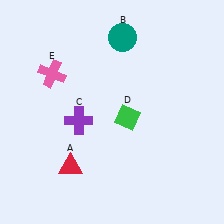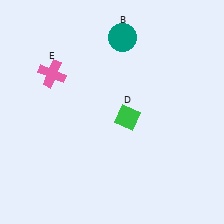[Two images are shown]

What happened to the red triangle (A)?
The red triangle (A) was removed in Image 2. It was in the bottom-left area of Image 1.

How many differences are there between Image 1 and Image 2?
There are 2 differences between the two images.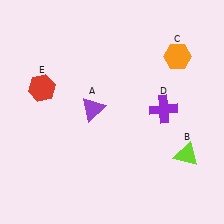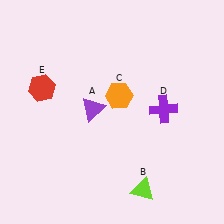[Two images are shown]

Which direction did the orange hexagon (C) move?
The orange hexagon (C) moved left.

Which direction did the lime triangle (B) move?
The lime triangle (B) moved left.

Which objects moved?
The objects that moved are: the lime triangle (B), the orange hexagon (C).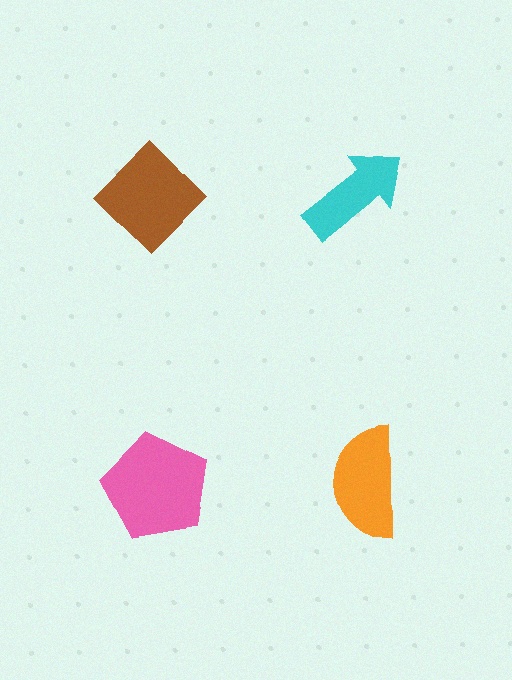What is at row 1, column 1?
A brown diamond.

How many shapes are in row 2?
2 shapes.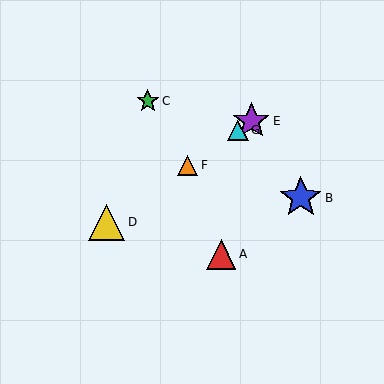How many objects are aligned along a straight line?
4 objects (D, E, F, G) are aligned along a straight line.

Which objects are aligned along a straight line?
Objects D, E, F, G are aligned along a straight line.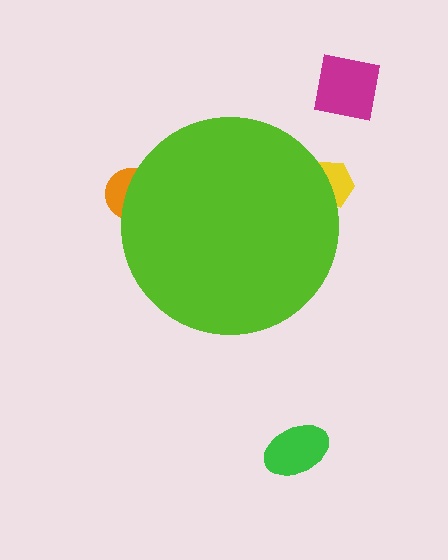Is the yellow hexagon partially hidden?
Yes, the yellow hexagon is partially hidden behind the lime circle.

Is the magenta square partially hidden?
No, the magenta square is fully visible.